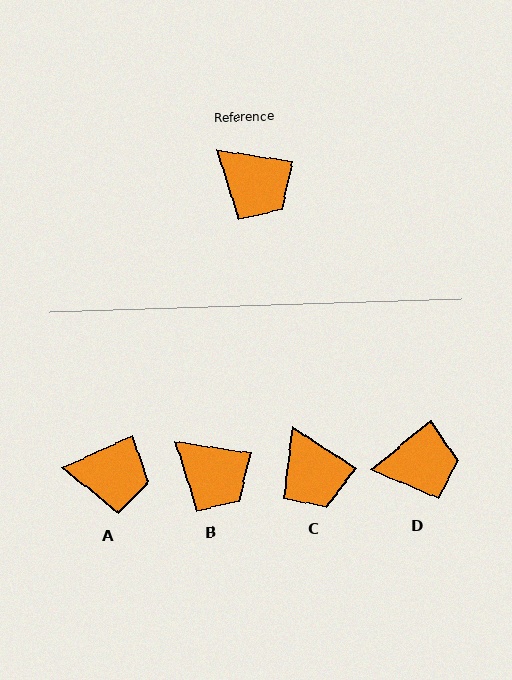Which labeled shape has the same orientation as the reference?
B.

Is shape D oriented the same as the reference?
No, it is off by about 49 degrees.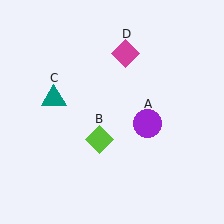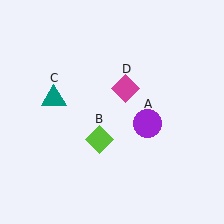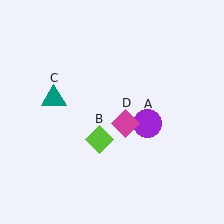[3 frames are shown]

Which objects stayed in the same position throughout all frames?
Purple circle (object A) and lime diamond (object B) and teal triangle (object C) remained stationary.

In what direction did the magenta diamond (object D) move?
The magenta diamond (object D) moved down.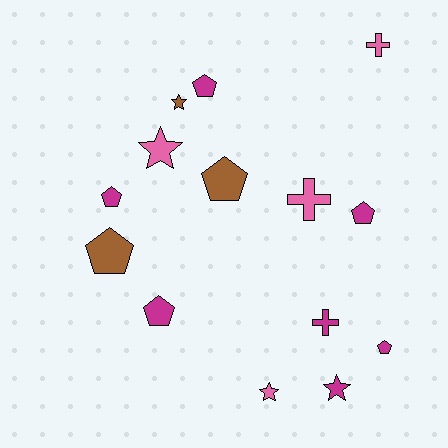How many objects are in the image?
There are 14 objects.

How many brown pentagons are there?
There are 2 brown pentagons.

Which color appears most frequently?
Magenta, with 7 objects.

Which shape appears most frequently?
Pentagon, with 7 objects.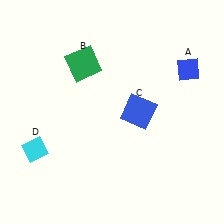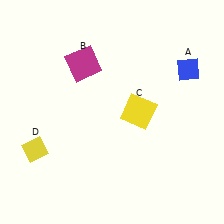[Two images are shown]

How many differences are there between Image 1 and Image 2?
There are 3 differences between the two images.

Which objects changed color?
B changed from green to magenta. C changed from blue to yellow. D changed from cyan to yellow.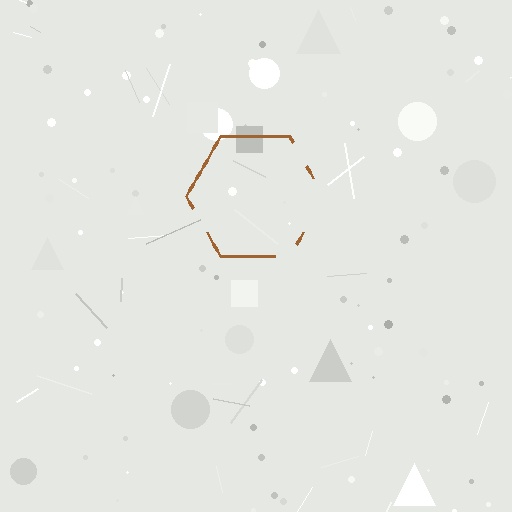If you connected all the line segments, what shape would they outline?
They would outline a hexagon.